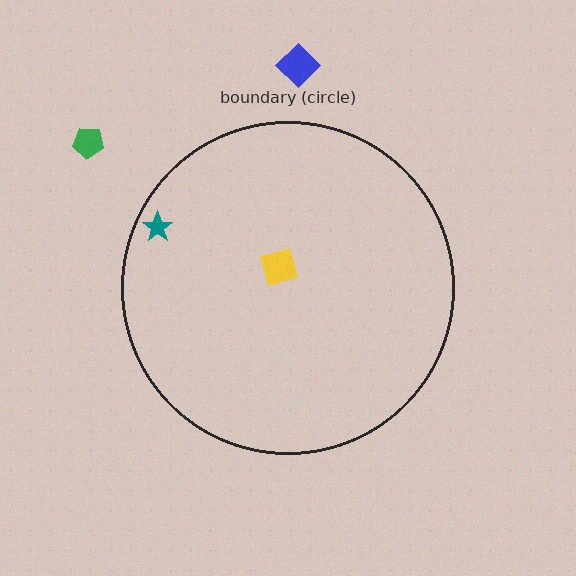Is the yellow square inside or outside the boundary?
Inside.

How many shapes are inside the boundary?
2 inside, 2 outside.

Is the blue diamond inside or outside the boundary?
Outside.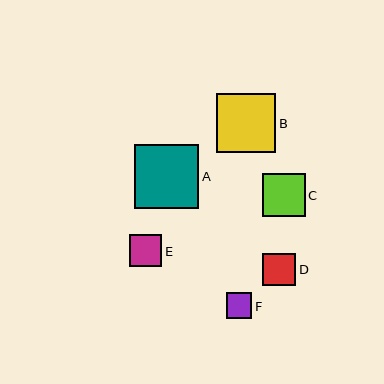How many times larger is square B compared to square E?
Square B is approximately 1.8 times the size of square E.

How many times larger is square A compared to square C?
Square A is approximately 1.5 times the size of square C.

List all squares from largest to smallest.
From largest to smallest: A, B, C, D, E, F.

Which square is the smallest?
Square F is the smallest with a size of approximately 26 pixels.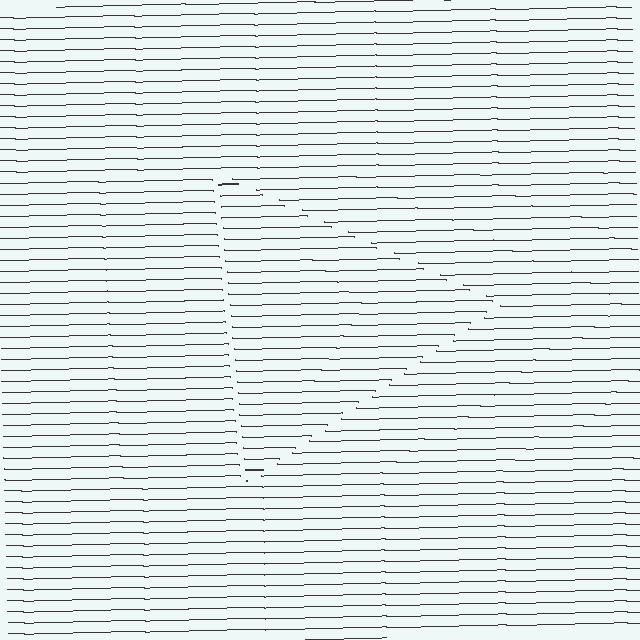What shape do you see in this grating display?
An illusory triangle. The interior of the shape contains the same grating, shifted by half a period — the contour is defined by the phase discontinuity where line-ends from the inner and outer gratings abut.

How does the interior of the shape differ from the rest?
The interior of the shape contains the same grating, shifted by half a period — the contour is defined by the phase discontinuity where line-ends from the inner and outer gratings abut.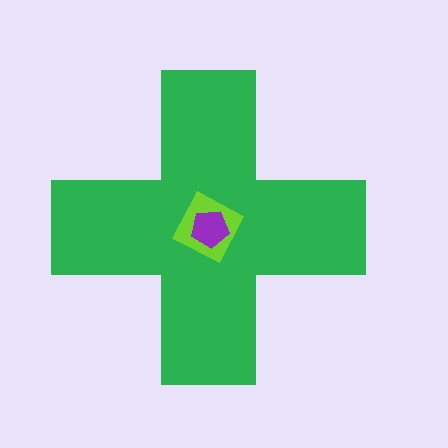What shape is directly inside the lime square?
The purple pentagon.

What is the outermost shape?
The green cross.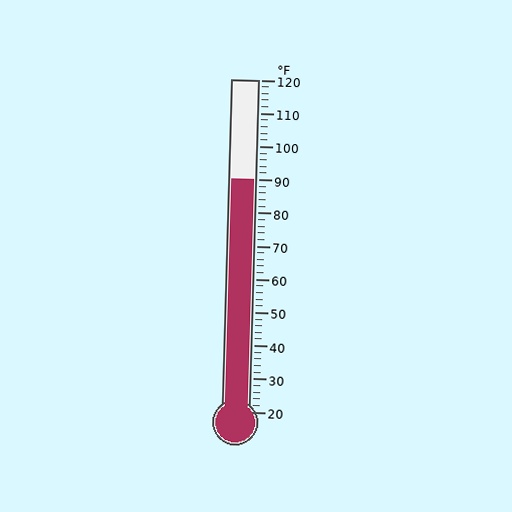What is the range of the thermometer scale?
The thermometer scale ranges from 20°F to 120°F.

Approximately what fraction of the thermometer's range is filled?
The thermometer is filled to approximately 70% of its range.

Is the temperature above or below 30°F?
The temperature is above 30°F.